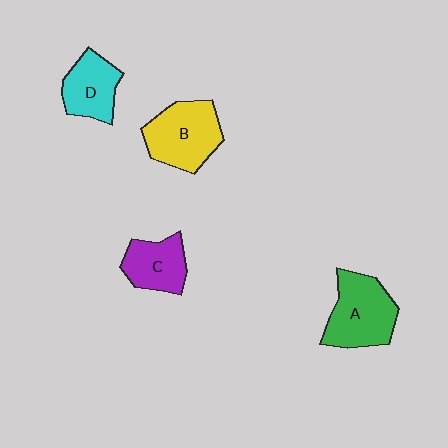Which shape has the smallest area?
Shape C (purple).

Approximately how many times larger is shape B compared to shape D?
Approximately 1.4 times.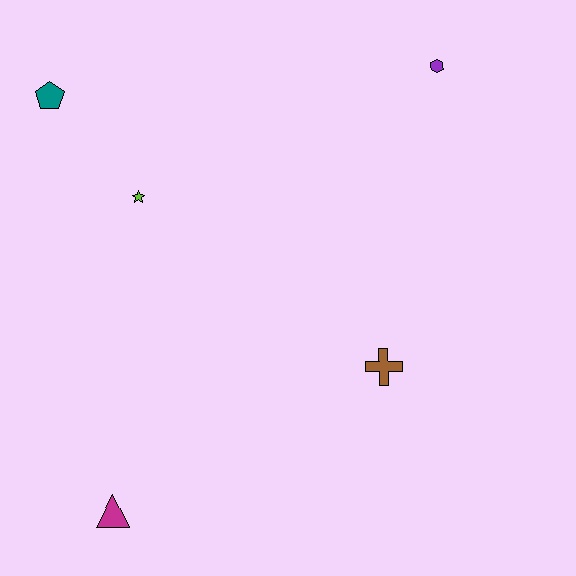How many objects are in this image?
There are 5 objects.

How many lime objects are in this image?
There is 1 lime object.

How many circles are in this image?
There are no circles.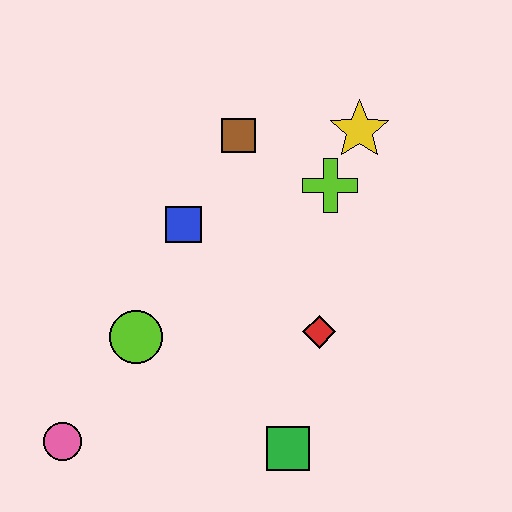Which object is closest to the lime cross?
The yellow star is closest to the lime cross.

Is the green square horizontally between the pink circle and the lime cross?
Yes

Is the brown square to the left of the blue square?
No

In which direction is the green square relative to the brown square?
The green square is below the brown square.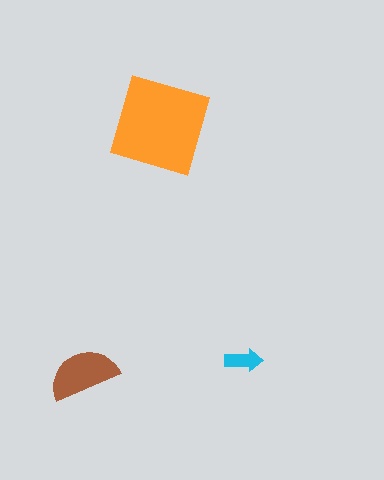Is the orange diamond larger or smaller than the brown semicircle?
Larger.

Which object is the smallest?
The cyan arrow.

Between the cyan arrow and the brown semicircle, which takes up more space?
The brown semicircle.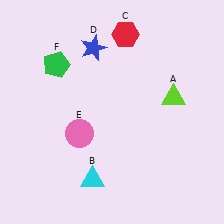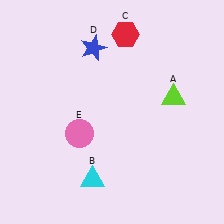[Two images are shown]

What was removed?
The green pentagon (F) was removed in Image 2.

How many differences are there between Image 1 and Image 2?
There is 1 difference between the two images.